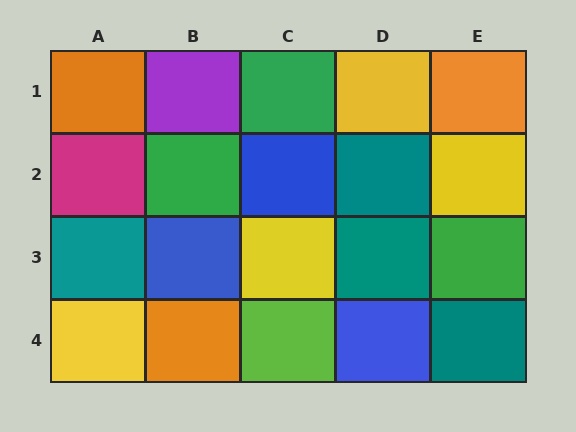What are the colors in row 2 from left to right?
Magenta, green, blue, teal, yellow.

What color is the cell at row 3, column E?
Green.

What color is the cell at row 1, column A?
Orange.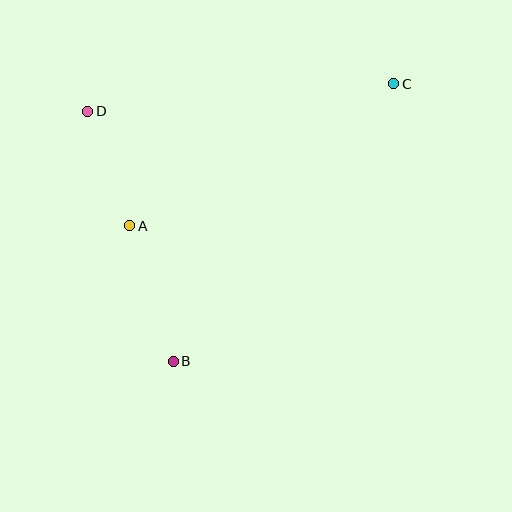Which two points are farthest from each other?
Points B and C are farthest from each other.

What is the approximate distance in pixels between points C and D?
The distance between C and D is approximately 308 pixels.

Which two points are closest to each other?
Points A and D are closest to each other.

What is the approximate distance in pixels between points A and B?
The distance between A and B is approximately 142 pixels.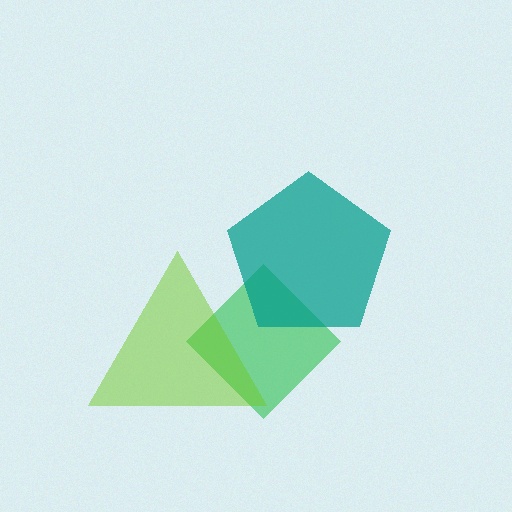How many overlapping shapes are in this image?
There are 3 overlapping shapes in the image.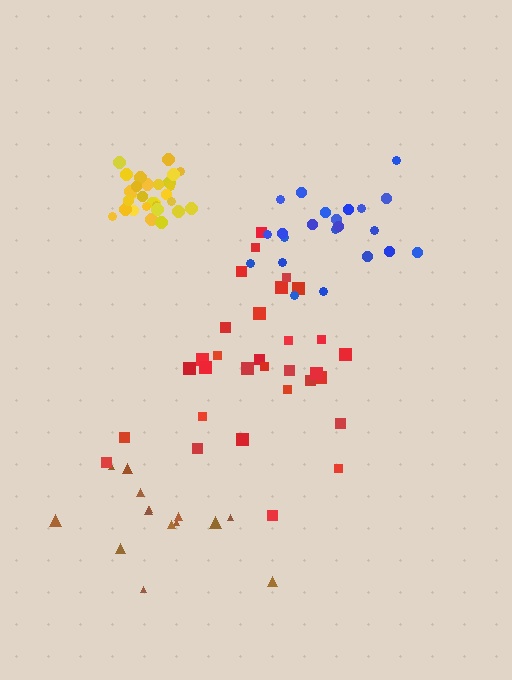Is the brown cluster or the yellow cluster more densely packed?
Yellow.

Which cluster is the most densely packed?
Yellow.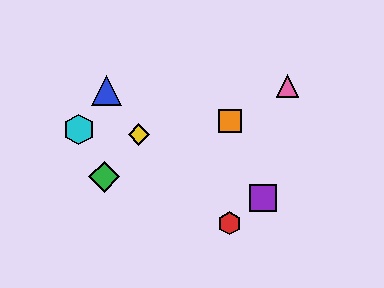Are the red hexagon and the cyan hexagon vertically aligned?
No, the red hexagon is at x≈230 and the cyan hexagon is at x≈79.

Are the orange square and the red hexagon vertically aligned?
Yes, both are at x≈230.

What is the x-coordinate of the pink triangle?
The pink triangle is at x≈288.